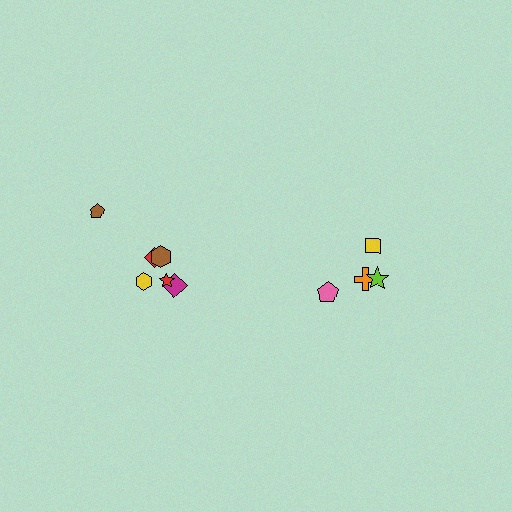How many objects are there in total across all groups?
There are 10 objects.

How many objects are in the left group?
There are 6 objects.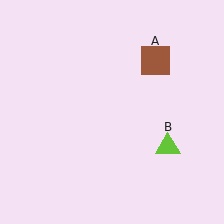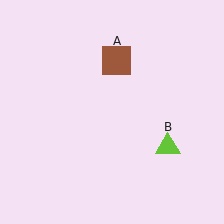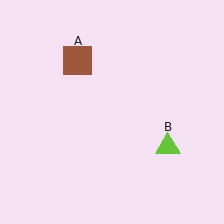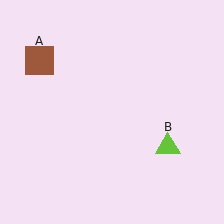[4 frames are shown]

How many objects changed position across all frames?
1 object changed position: brown square (object A).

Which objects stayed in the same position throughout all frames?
Lime triangle (object B) remained stationary.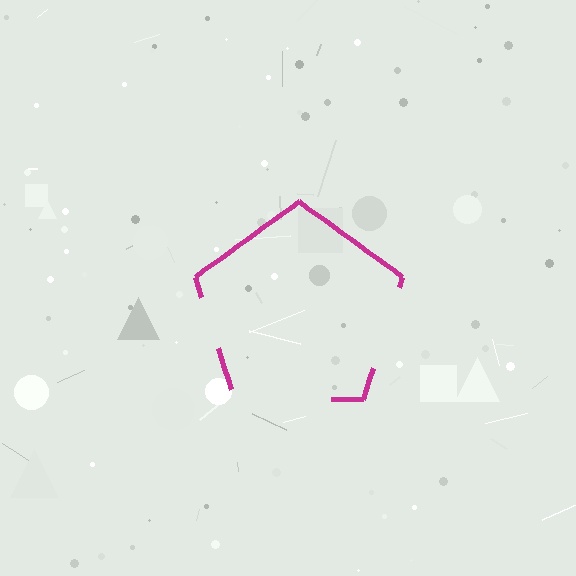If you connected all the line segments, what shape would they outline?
They would outline a pentagon.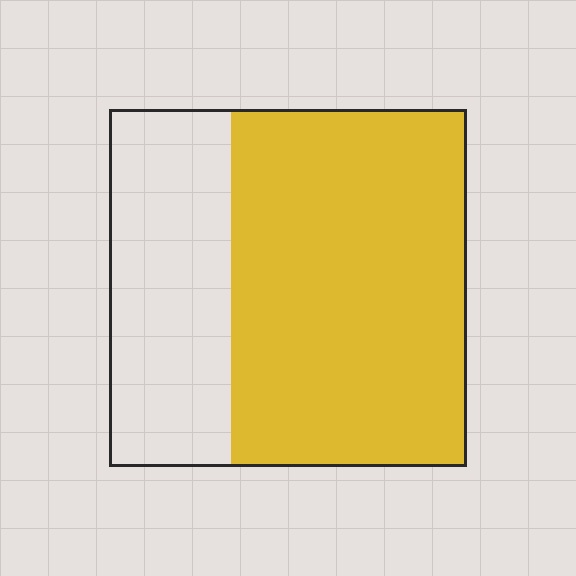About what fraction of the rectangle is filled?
About two thirds (2/3).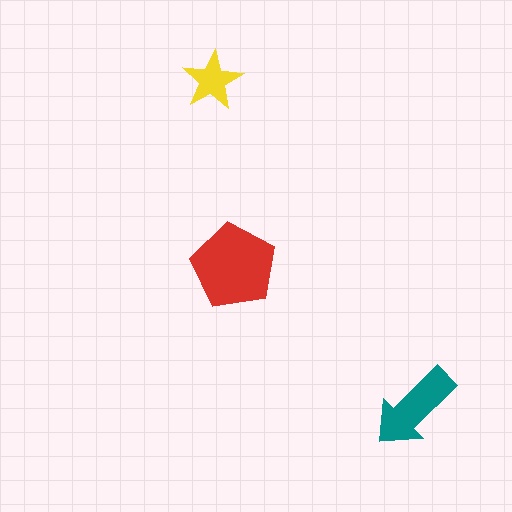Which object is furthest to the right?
The teal arrow is rightmost.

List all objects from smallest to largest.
The yellow star, the teal arrow, the red pentagon.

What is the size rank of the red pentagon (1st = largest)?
1st.